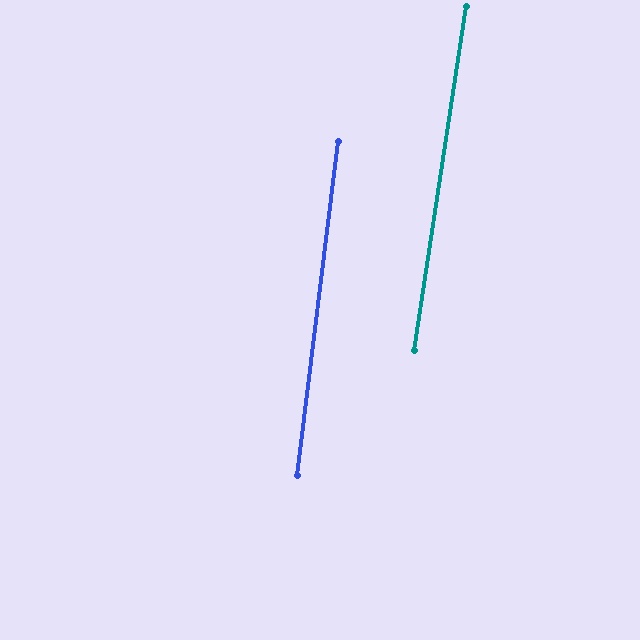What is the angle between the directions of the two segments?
Approximately 2 degrees.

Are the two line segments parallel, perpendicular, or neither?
Parallel — their directions differ by only 1.6°.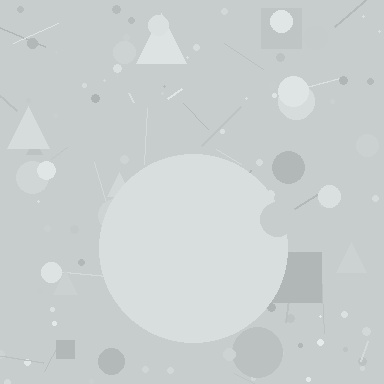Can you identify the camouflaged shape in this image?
The camouflaged shape is a circle.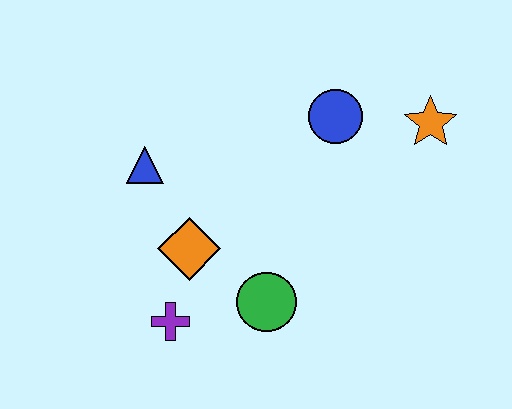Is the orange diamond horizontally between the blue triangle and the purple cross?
No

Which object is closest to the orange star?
The blue circle is closest to the orange star.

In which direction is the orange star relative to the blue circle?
The orange star is to the right of the blue circle.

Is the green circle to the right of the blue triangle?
Yes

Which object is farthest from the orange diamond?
The orange star is farthest from the orange diamond.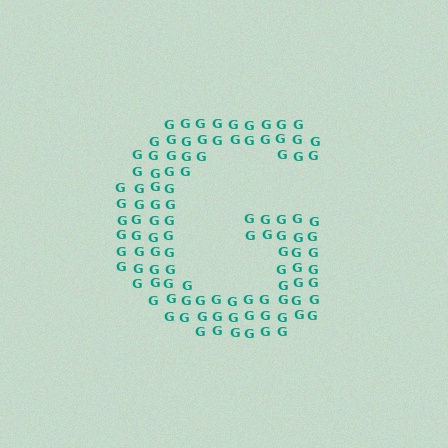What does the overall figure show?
The overall figure shows the letter G.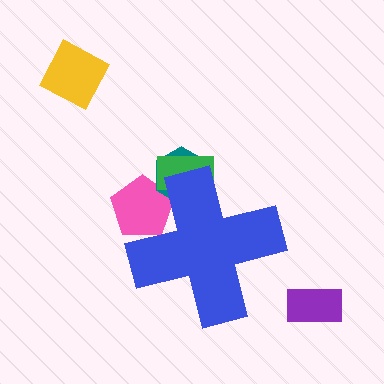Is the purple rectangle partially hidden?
No, the purple rectangle is fully visible.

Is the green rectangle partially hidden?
Yes, the green rectangle is partially hidden behind the blue cross.